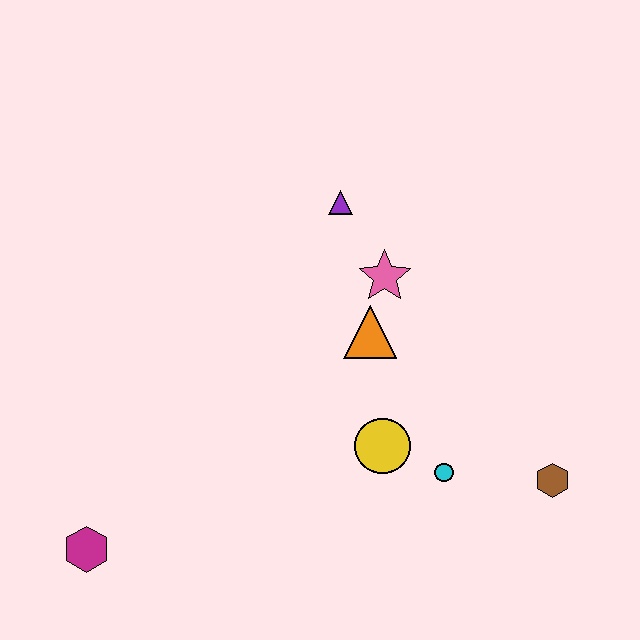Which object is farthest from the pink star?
The magenta hexagon is farthest from the pink star.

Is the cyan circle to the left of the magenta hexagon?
No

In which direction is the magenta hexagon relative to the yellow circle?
The magenta hexagon is to the left of the yellow circle.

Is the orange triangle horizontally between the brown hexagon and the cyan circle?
No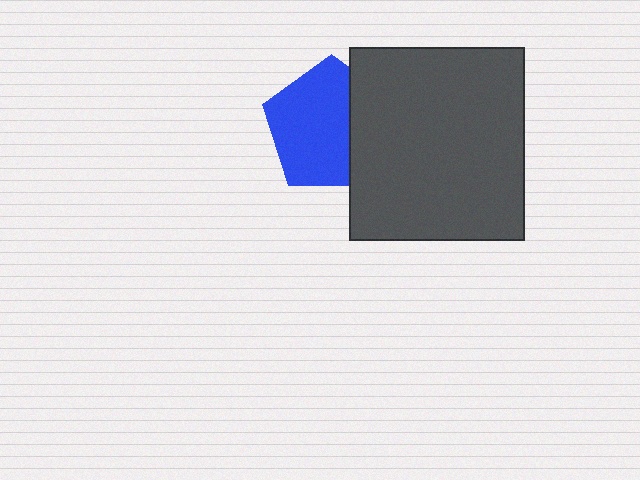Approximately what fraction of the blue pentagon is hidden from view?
Roughly 32% of the blue pentagon is hidden behind the dark gray rectangle.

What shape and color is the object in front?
The object in front is a dark gray rectangle.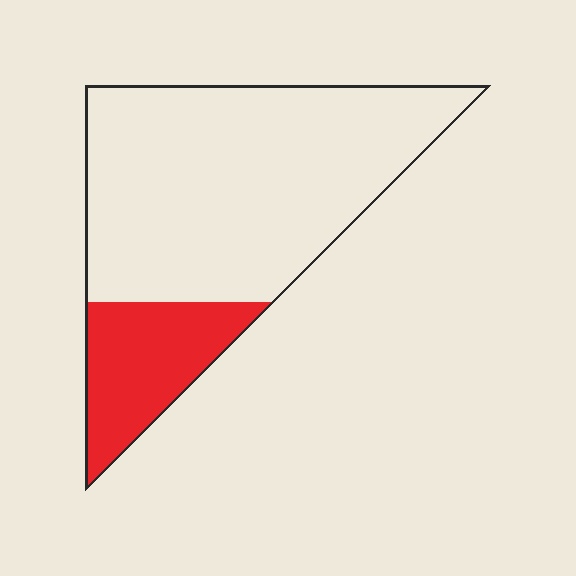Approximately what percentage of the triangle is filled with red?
Approximately 20%.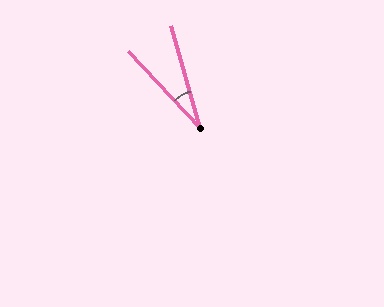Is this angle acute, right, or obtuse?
It is acute.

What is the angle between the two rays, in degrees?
Approximately 27 degrees.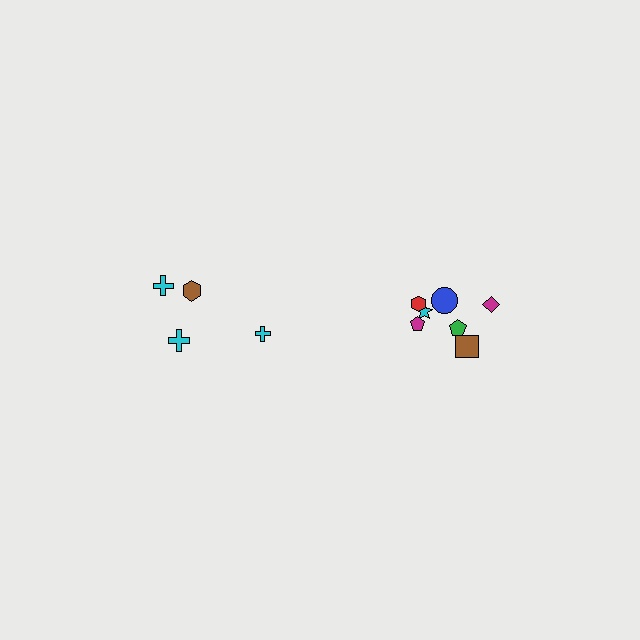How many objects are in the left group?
There are 4 objects.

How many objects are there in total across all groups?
There are 11 objects.